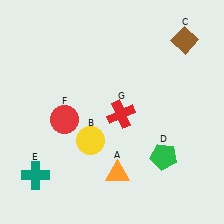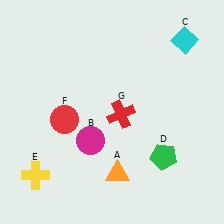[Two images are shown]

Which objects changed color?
B changed from yellow to magenta. C changed from brown to cyan. E changed from teal to yellow.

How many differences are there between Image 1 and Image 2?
There are 3 differences between the two images.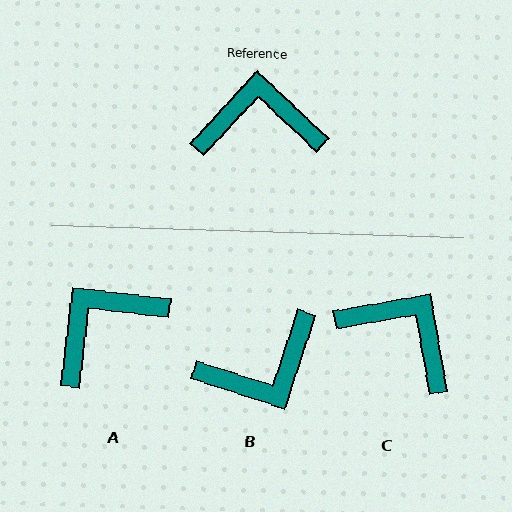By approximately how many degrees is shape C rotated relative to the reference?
Approximately 37 degrees clockwise.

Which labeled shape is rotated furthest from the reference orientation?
B, about 155 degrees away.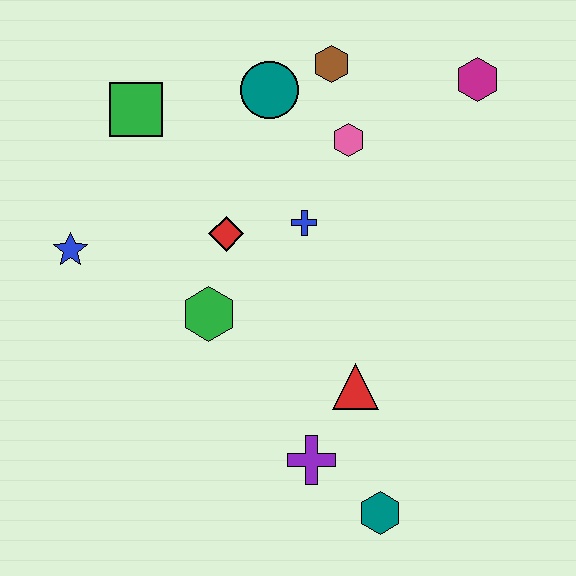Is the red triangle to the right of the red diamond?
Yes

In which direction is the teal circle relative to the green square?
The teal circle is to the right of the green square.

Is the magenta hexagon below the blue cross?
No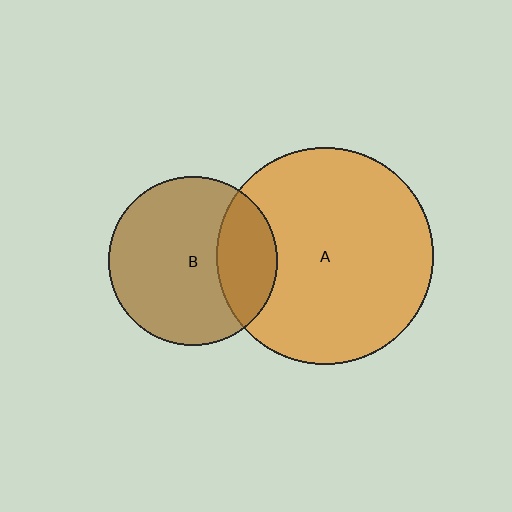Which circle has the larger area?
Circle A (orange).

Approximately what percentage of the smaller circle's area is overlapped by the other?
Approximately 25%.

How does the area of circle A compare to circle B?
Approximately 1.6 times.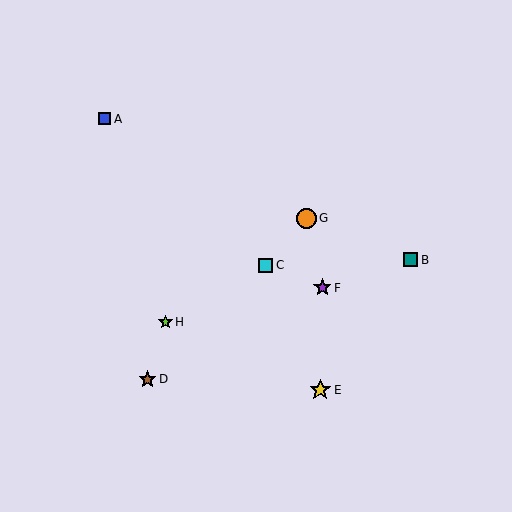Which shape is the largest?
The yellow star (labeled E) is the largest.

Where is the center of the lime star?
The center of the lime star is at (165, 322).